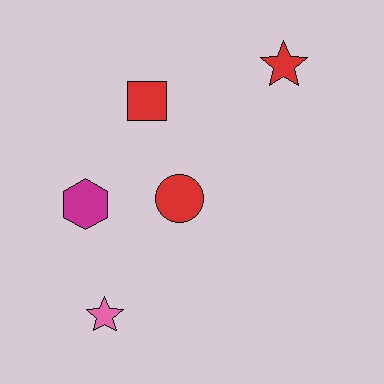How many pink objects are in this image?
There is 1 pink object.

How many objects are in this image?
There are 5 objects.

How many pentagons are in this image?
There are no pentagons.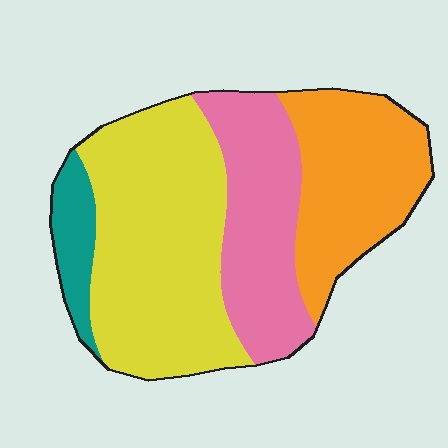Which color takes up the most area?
Yellow, at roughly 40%.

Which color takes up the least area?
Teal, at roughly 10%.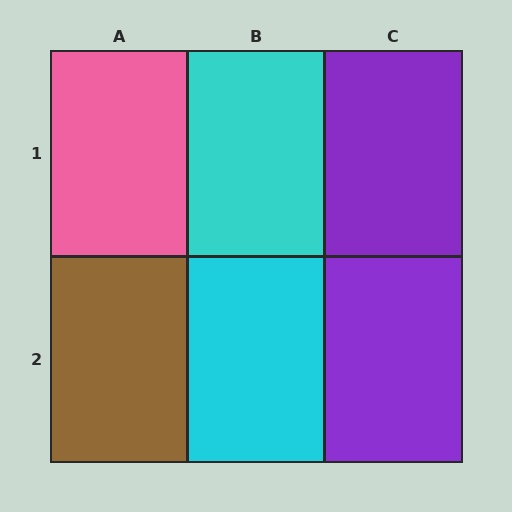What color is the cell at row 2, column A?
Brown.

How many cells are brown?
1 cell is brown.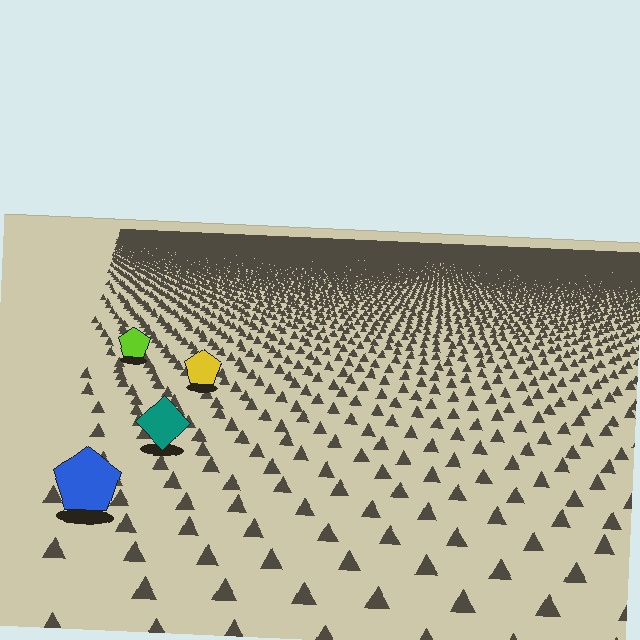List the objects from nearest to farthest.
From nearest to farthest: the blue pentagon, the teal diamond, the yellow pentagon, the lime pentagon.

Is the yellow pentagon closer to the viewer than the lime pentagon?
Yes. The yellow pentagon is closer — you can tell from the texture gradient: the ground texture is coarser near it.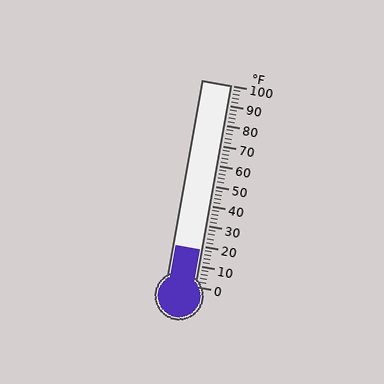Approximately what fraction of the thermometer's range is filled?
The thermometer is filled to approximately 20% of its range.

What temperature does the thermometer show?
The thermometer shows approximately 18°F.